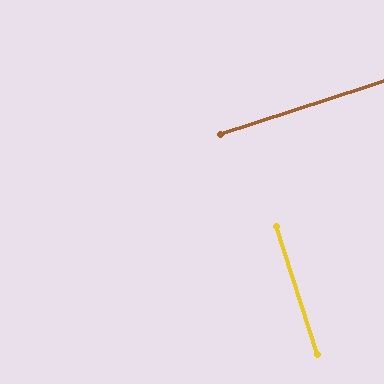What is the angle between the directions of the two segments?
Approximately 90 degrees.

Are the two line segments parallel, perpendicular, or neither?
Perpendicular — they meet at approximately 90°.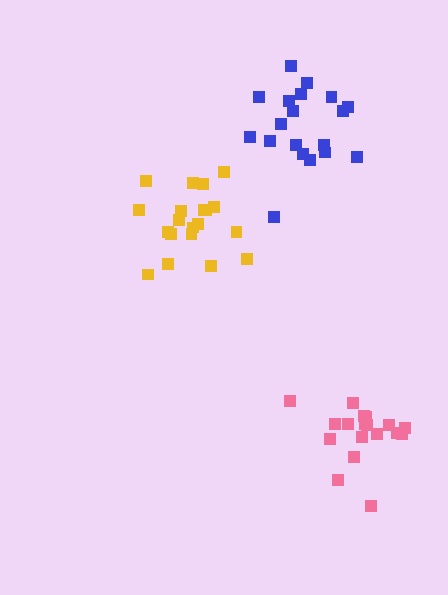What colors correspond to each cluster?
The clusters are colored: yellow, blue, pink.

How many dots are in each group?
Group 1: 20 dots, Group 2: 19 dots, Group 3: 18 dots (57 total).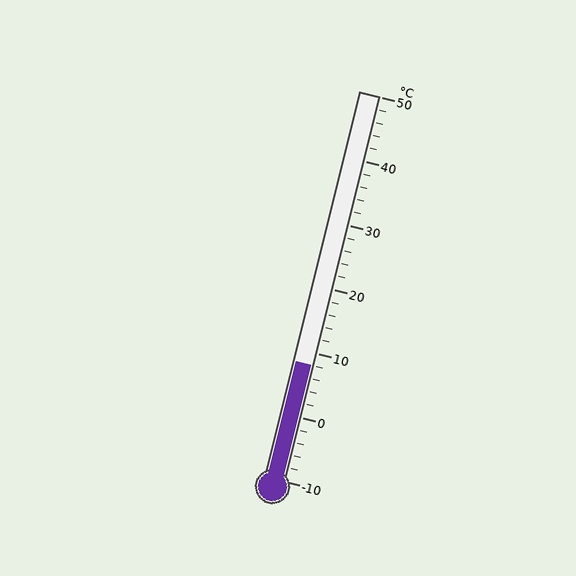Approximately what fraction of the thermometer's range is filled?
The thermometer is filled to approximately 30% of its range.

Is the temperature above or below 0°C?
The temperature is above 0°C.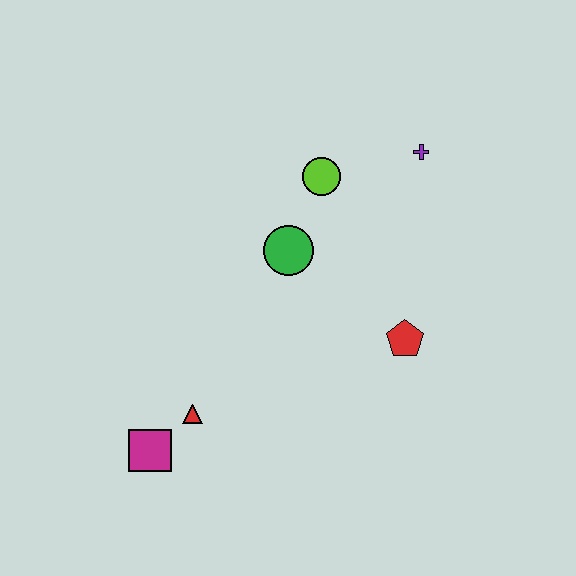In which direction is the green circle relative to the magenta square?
The green circle is above the magenta square.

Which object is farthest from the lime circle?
The magenta square is farthest from the lime circle.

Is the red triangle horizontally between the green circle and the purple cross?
No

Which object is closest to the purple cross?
The lime circle is closest to the purple cross.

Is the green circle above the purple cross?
No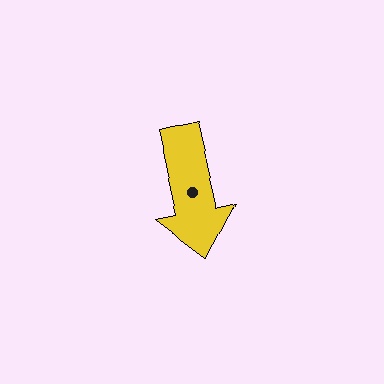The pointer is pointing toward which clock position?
Roughly 6 o'clock.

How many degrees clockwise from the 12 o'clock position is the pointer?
Approximately 167 degrees.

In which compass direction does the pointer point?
South.